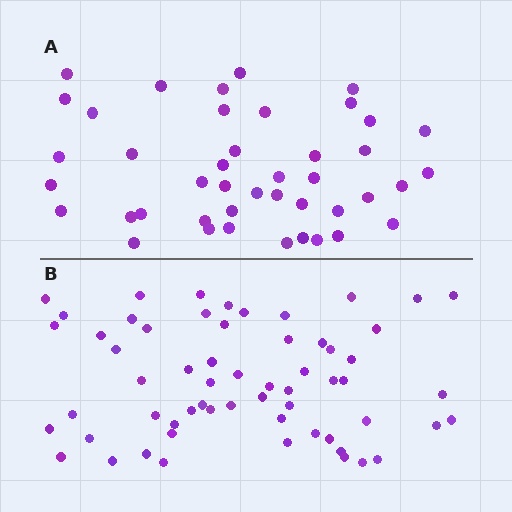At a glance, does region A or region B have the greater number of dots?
Region B (the bottom region) has more dots.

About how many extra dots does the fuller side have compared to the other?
Region B has approximately 15 more dots than region A.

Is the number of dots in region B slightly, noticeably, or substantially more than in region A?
Region B has noticeably more, but not dramatically so. The ratio is roughly 1.4 to 1.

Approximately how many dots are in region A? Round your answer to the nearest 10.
About 40 dots. (The exact count is 43, which rounds to 40.)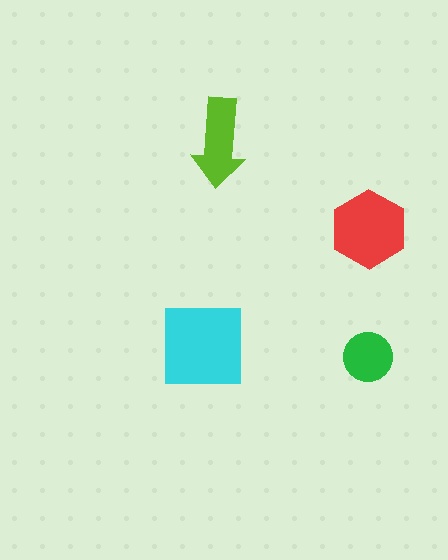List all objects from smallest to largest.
The green circle, the lime arrow, the red hexagon, the cyan square.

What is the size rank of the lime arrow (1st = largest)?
3rd.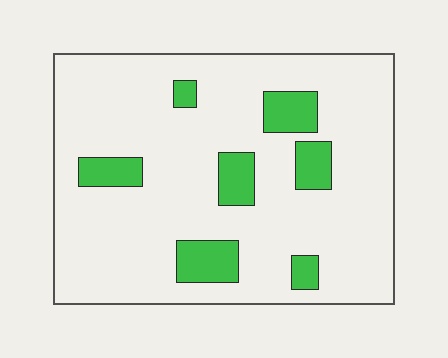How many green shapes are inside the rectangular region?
7.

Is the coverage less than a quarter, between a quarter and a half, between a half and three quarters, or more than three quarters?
Less than a quarter.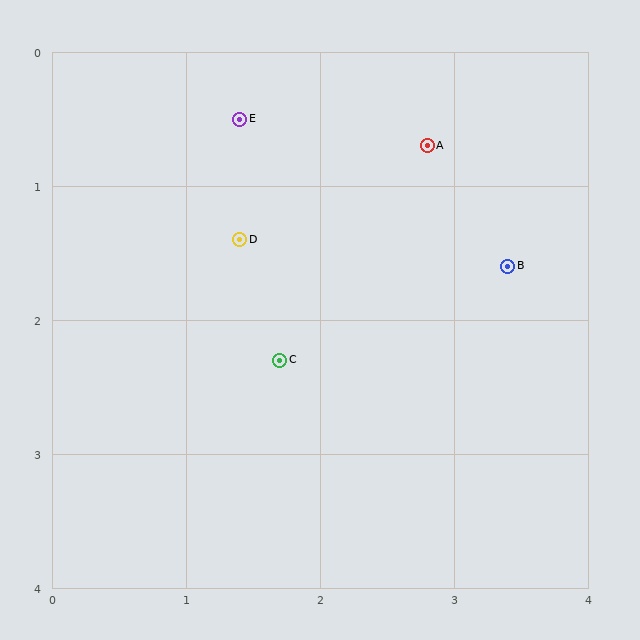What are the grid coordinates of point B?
Point B is at approximately (3.4, 1.6).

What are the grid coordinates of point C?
Point C is at approximately (1.7, 2.3).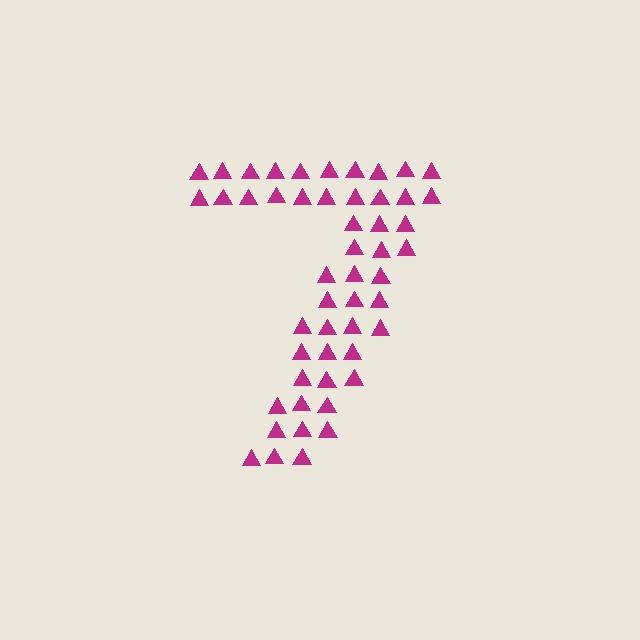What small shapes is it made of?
It is made of small triangles.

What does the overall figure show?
The overall figure shows the digit 7.